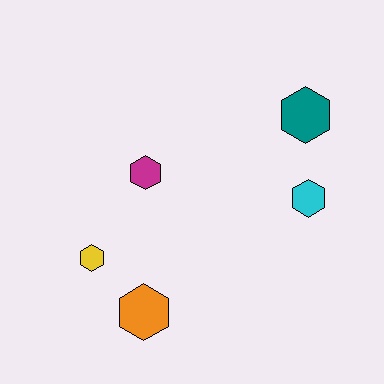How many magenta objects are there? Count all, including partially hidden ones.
There is 1 magenta object.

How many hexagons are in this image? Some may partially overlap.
There are 5 hexagons.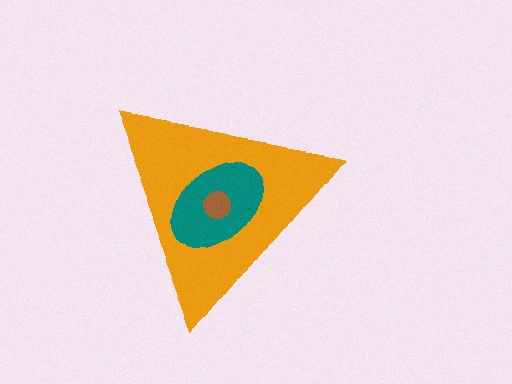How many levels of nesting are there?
3.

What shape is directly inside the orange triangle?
The teal ellipse.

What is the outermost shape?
The orange triangle.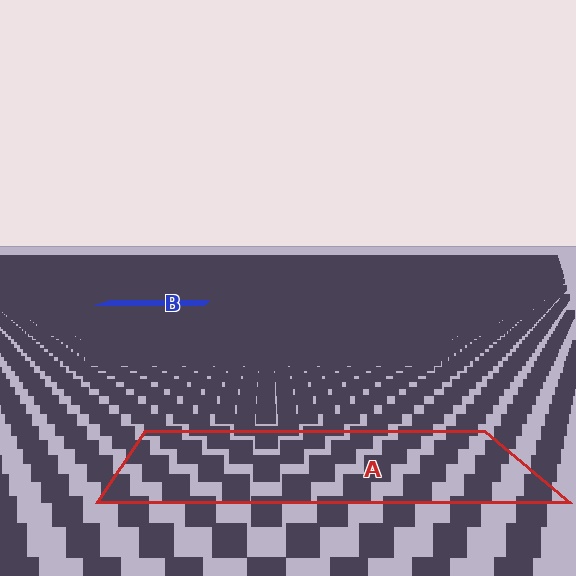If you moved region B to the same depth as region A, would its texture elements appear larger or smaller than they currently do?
They would appear larger. At a closer depth, the same texture elements are projected at a bigger on-screen size.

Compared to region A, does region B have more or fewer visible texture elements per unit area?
Region B has more texture elements per unit area — they are packed more densely because it is farther away.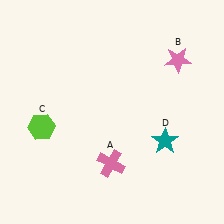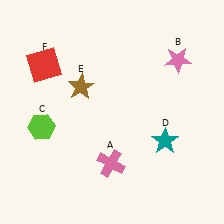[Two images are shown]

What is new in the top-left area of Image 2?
A brown star (E) was added in the top-left area of Image 2.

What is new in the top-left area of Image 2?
A red square (F) was added in the top-left area of Image 2.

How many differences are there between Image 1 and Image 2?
There are 2 differences between the two images.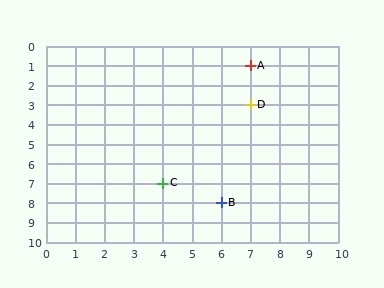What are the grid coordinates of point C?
Point C is at grid coordinates (4, 7).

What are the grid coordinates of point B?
Point B is at grid coordinates (6, 8).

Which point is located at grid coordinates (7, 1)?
Point A is at (7, 1).